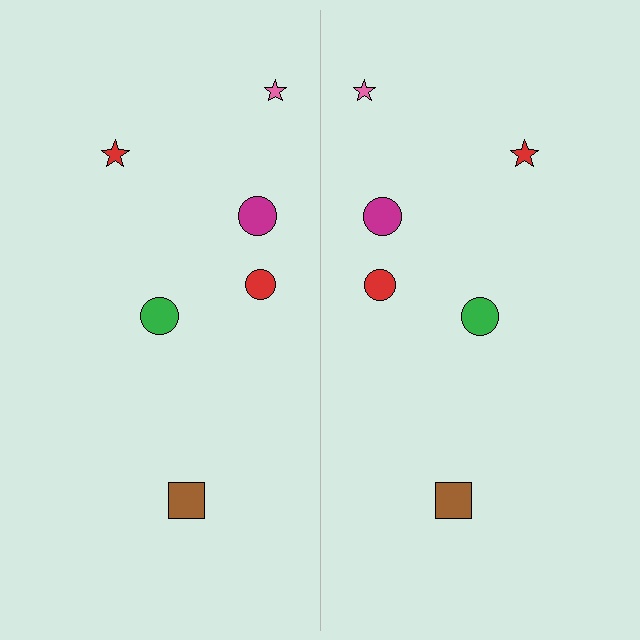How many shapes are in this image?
There are 12 shapes in this image.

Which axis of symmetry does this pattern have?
The pattern has a vertical axis of symmetry running through the center of the image.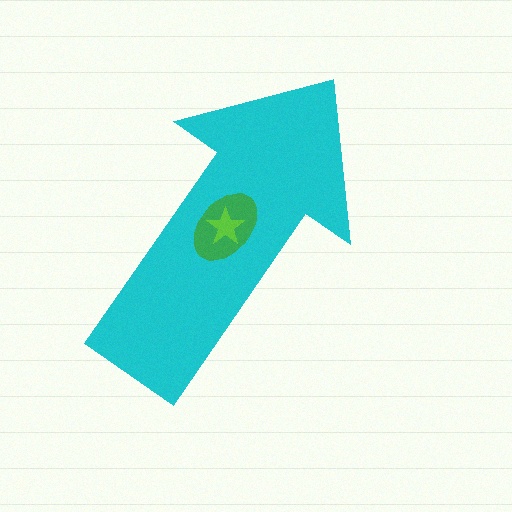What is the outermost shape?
The cyan arrow.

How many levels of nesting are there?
3.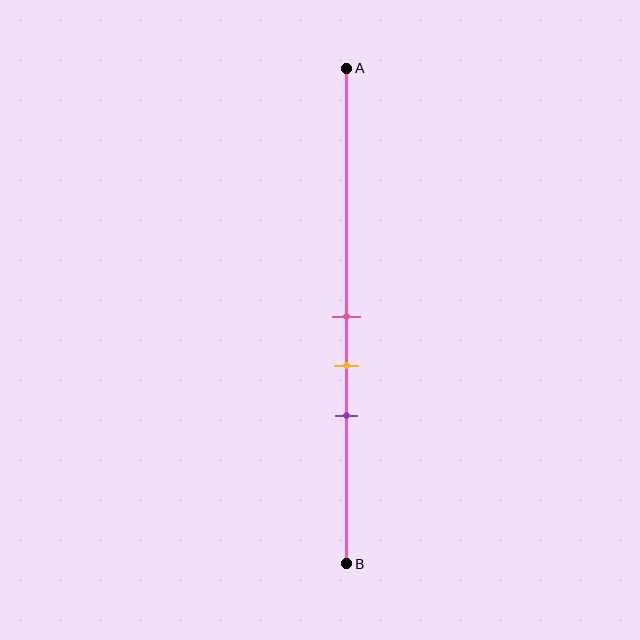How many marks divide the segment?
There are 3 marks dividing the segment.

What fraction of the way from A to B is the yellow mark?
The yellow mark is approximately 60% (0.6) of the way from A to B.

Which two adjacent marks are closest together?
The pink and yellow marks are the closest adjacent pair.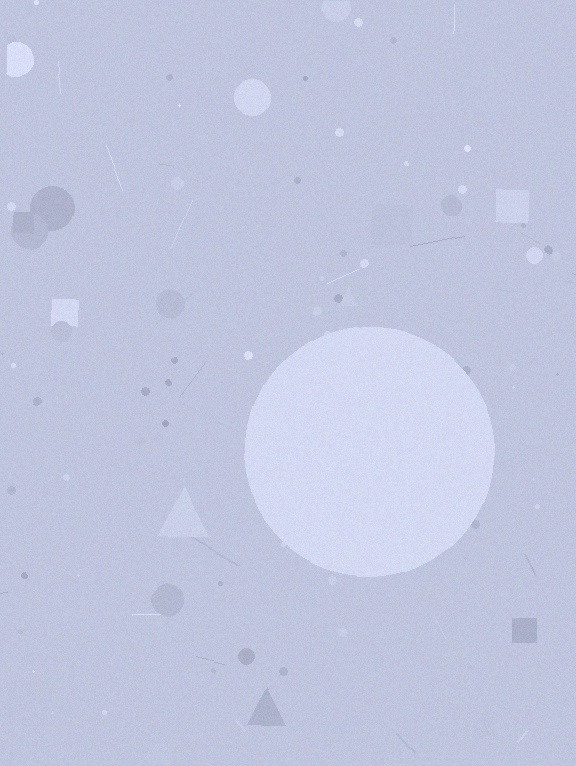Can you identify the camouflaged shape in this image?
The camouflaged shape is a circle.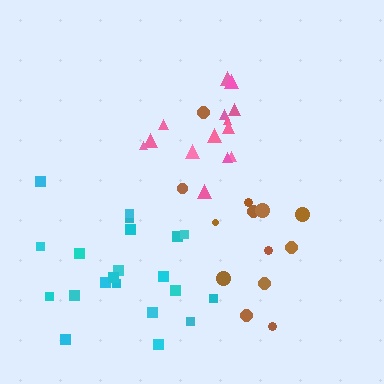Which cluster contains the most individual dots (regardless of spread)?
Cyan (21).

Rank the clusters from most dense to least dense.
pink, cyan, brown.